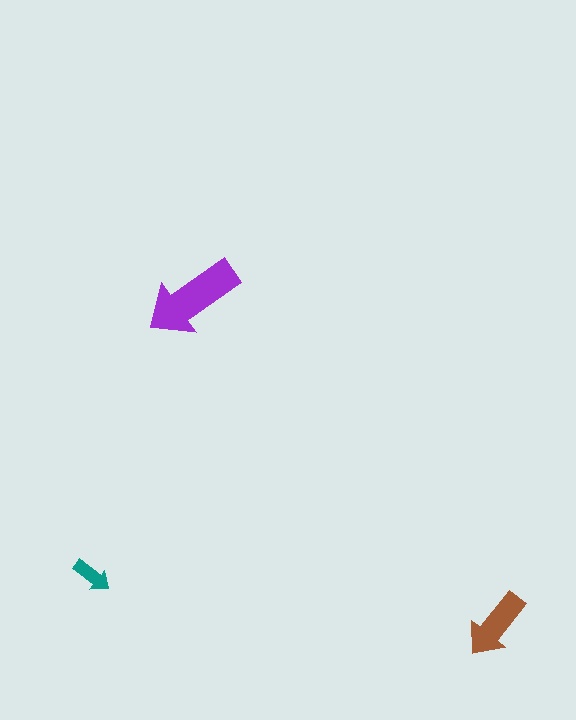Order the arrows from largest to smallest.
the purple one, the brown one, the teal one.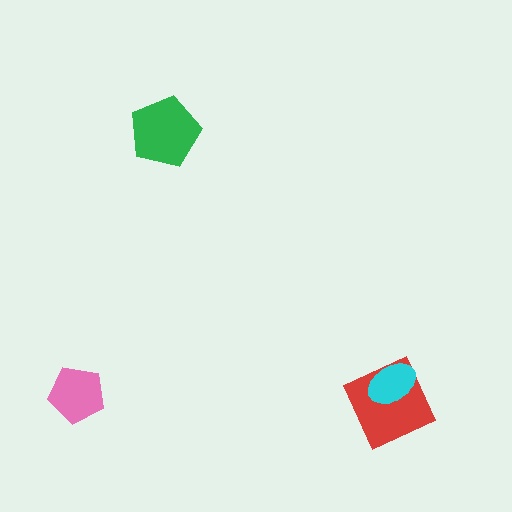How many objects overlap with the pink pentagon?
0 objects overlap with the pink pentagon.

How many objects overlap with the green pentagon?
0 objects overlap with the green pentagon.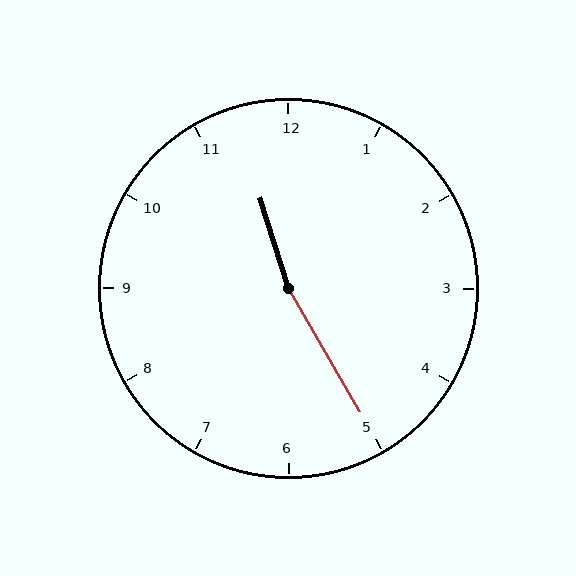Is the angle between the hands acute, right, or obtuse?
It is obtuse.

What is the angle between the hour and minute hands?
Approximately 168 degrees.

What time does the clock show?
11:25.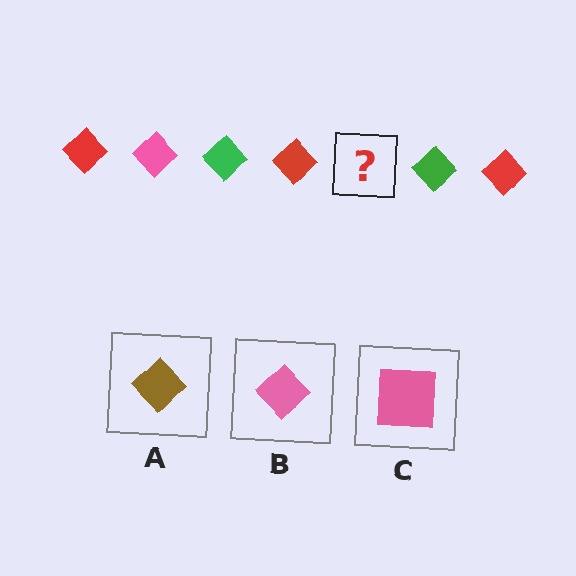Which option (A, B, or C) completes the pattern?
B.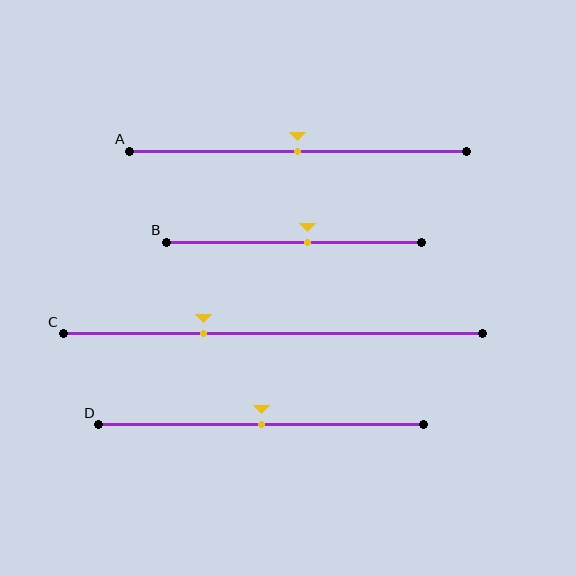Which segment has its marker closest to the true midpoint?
Segment A has its marker closest to the true midpoint.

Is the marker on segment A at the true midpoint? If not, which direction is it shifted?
Yes, the marker on segment A is at the true midpoint.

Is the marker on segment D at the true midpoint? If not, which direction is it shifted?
Yes, the marker on segment D is at the true midpoint.